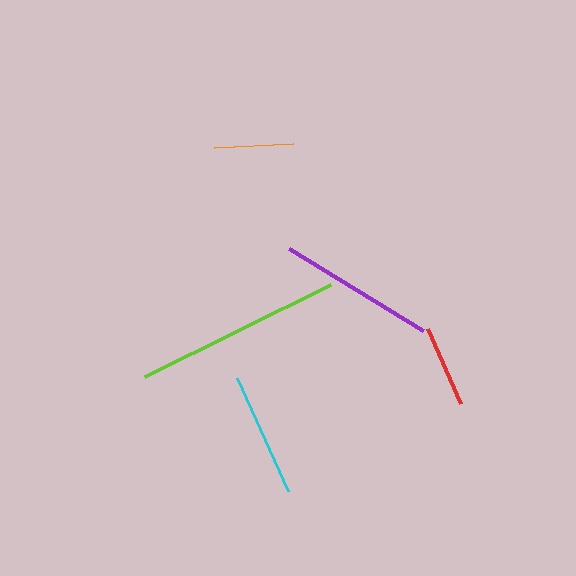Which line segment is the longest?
The lime line is the longest at approximately 208 pixels.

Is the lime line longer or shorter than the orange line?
The lime line is longer than the orange line.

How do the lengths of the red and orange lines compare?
The red and orange lines are approximately the same length.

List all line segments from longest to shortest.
From longest to shortest: lime, purple, cyan, red, orange.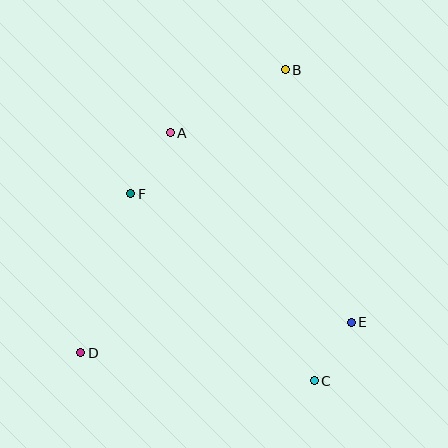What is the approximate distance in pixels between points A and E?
The distance between A and E is approximately 262 pixels.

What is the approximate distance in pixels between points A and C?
The distance between A and C is approximately 286 pixels.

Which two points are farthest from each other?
Points B and D are farthest from each other.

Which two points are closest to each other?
Points C and E are closest to each other.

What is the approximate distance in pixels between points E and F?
The distance between E and F is approximately 255 pixels.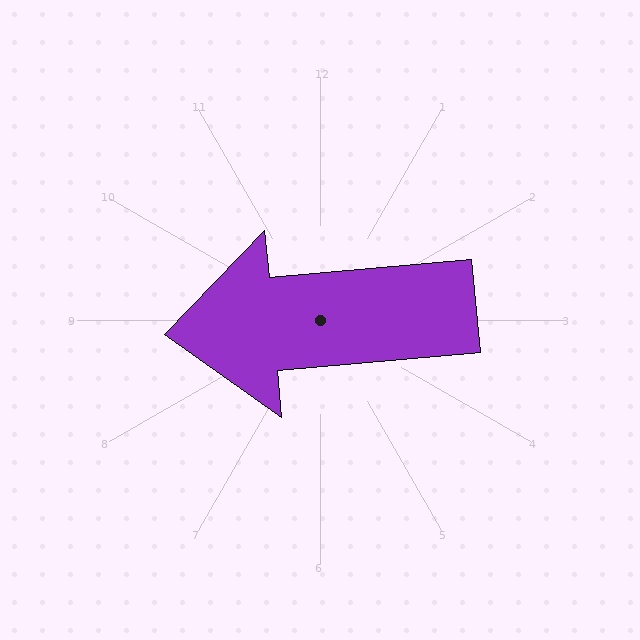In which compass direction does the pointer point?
West.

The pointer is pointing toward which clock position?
Roughly 9 o'clock.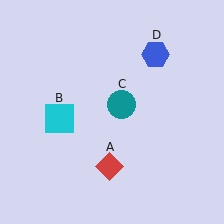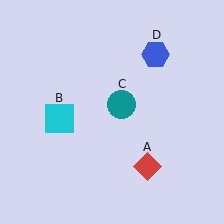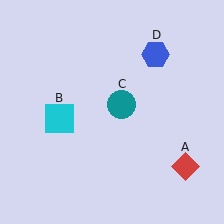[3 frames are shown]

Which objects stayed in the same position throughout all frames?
Cyan square (object B) and teal circle (object C) and blue hexagon (object D) remained stationary.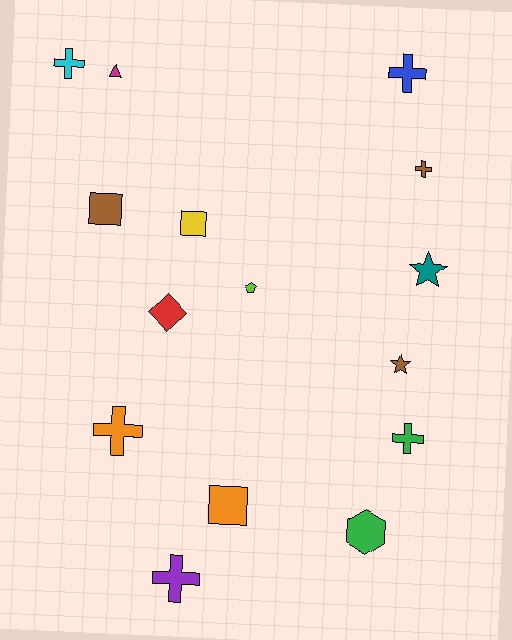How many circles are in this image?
There are no circles.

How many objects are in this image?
There are 15 objects.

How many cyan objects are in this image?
There is 1 cyan object.